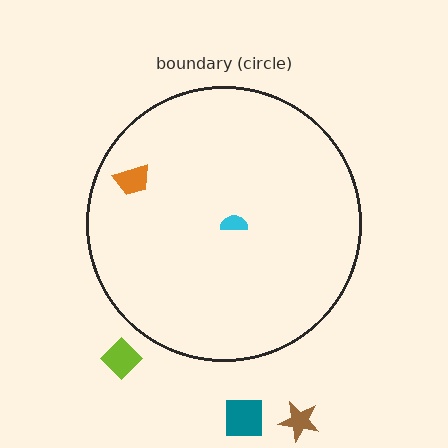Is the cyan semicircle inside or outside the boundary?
Inside.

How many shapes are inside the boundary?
2 inside, 3 outside.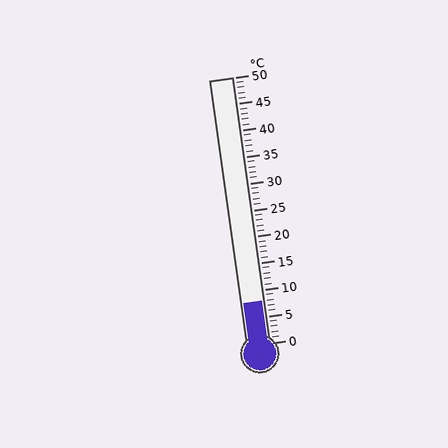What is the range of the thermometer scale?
The thermometer scale ranges from 0°C to 50°C.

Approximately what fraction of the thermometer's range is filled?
The thermometer is filled to approximately 15% of its range.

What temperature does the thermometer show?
The thermometer shows approximately 8°C.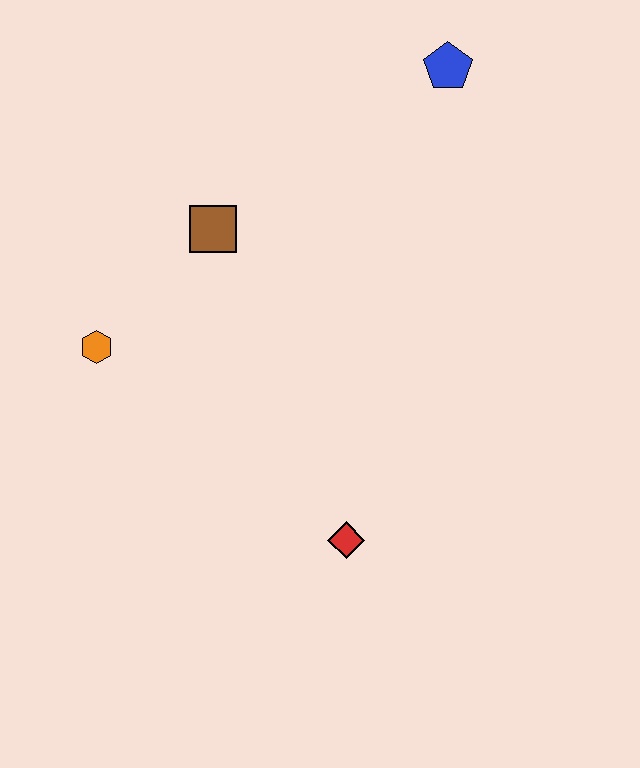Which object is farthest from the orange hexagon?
The blue pentagon is farthest from the orange hexagon.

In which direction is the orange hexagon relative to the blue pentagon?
The orange hexagon is to the left of the blue pentagon.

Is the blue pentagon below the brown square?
No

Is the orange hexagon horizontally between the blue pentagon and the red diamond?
No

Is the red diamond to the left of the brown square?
No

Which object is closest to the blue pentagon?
The brown square is closest to the blue pentagon.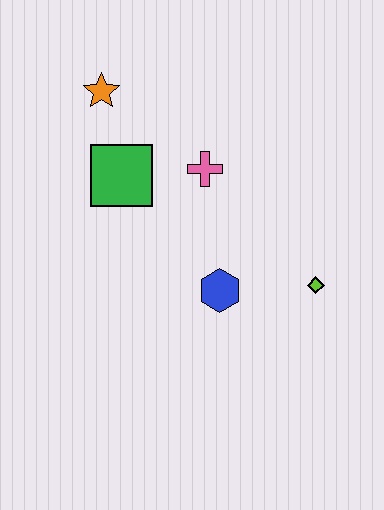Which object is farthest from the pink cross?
The lime diamond is farthest from the pink cross.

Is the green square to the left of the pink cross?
Yes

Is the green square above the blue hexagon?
Yes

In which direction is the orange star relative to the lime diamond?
The orange star is to the left of the lime diamond.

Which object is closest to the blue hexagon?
The lime diamond is closest to the blue hexagon.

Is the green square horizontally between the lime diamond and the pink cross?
No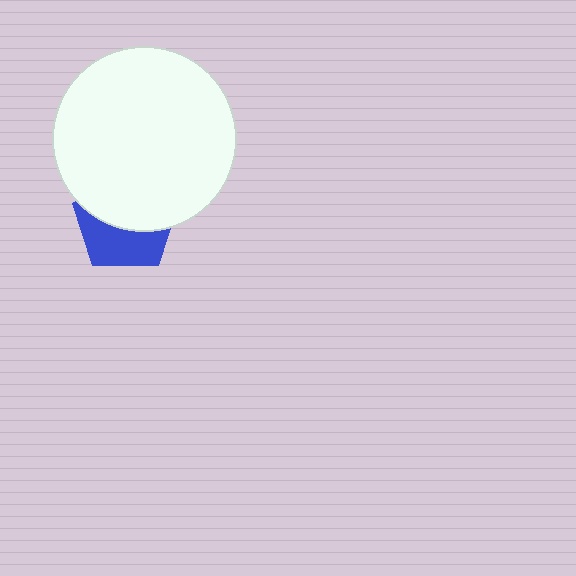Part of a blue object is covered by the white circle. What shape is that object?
It is a pentagon.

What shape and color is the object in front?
The object in front is a white circle.